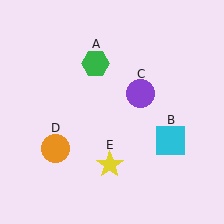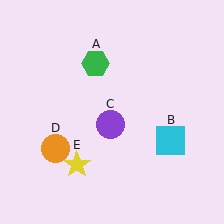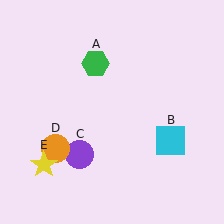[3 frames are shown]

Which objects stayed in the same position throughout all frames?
Green hexagon (object A) and cyan square (object B) and orange circle (object D) remained stationary.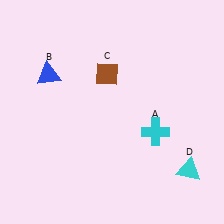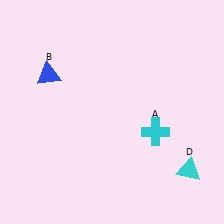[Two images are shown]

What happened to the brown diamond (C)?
The brown diamond (C) was removed in Image 2. It was in the top-left area of Image 1.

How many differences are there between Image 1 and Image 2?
There is 1 difference between the two images.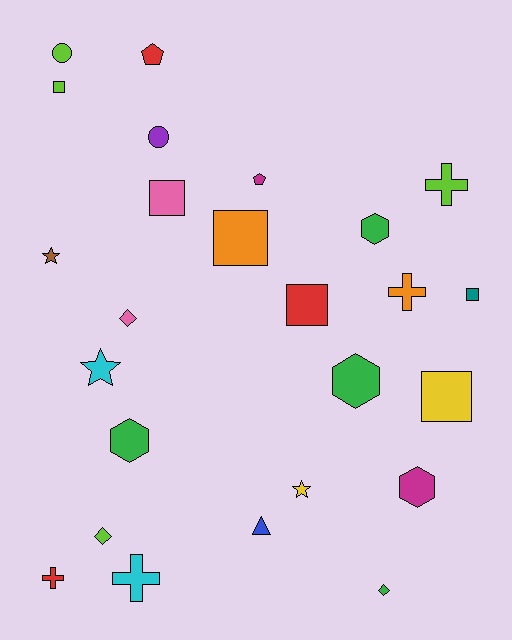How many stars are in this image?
There are 3 stars.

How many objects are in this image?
There are 25 objects.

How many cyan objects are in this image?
There are 2 cyan objects.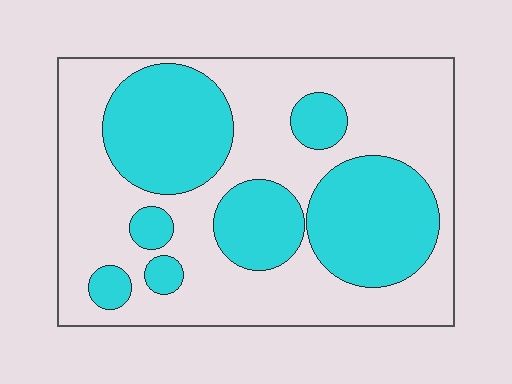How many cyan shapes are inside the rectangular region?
7.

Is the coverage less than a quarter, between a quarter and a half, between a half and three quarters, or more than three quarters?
Between a quarter and a half.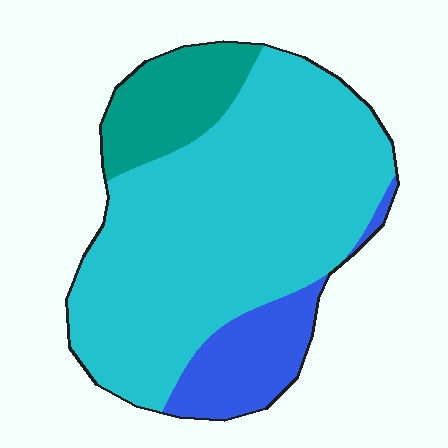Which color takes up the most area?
Cyan, at roughly 70%.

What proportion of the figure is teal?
Teal covers roughly 15% of the figure.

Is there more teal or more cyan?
Cyan.